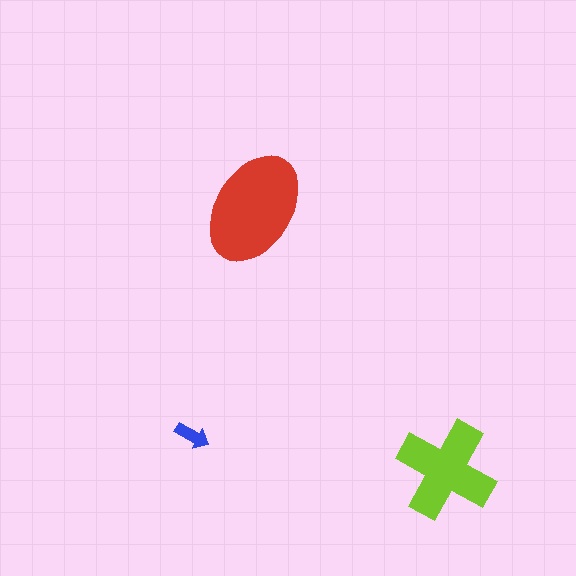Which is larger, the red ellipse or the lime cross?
The red ellipse.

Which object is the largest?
The red ellipse.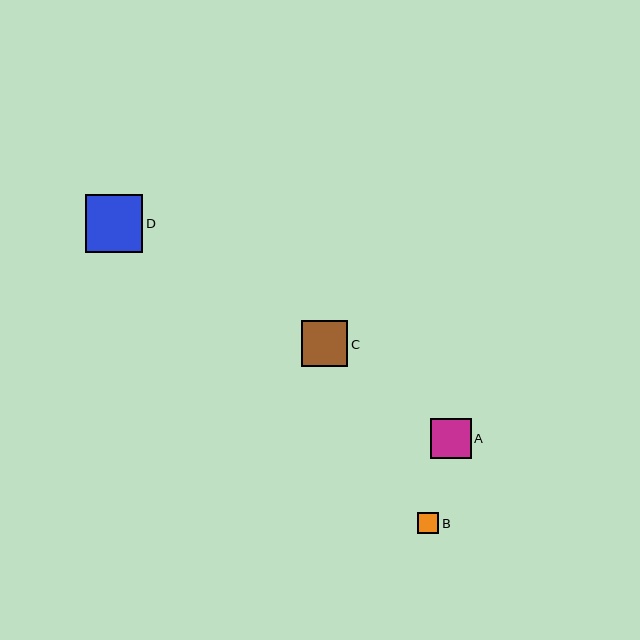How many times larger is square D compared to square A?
Square D is approximately 1.4 times the size of square A.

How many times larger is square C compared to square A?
Square C is approximately 1.1 times the size of square A.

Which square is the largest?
Square D is the largest with a size of approximately 58 pixels.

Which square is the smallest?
Square B is the smallest with a size of approximately 21 pixels.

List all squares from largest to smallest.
From largest to smallest: D, C, A, B.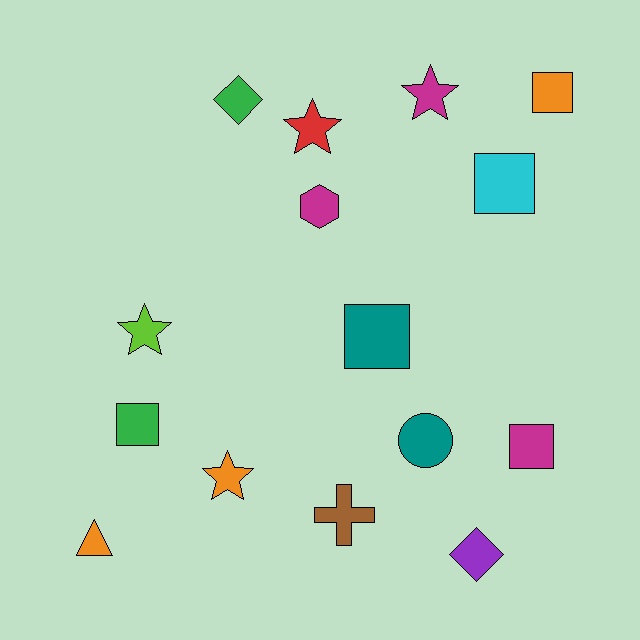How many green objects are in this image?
There are 2 green objects.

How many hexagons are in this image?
There is 1 hexagon.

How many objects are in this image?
There are 15 objects.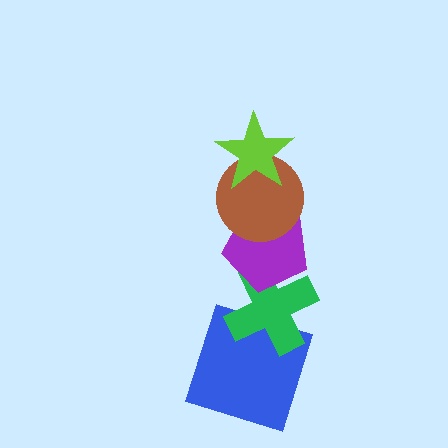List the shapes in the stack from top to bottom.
From top to bottom: the lime star, the brown circle, the purple pentagon, the green cross, the blue square.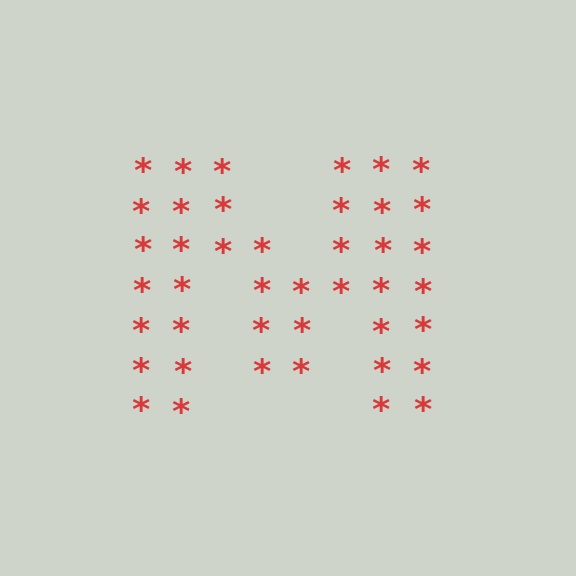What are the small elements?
The small elements are asterisks.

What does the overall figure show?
The overall figure shows the letter M.